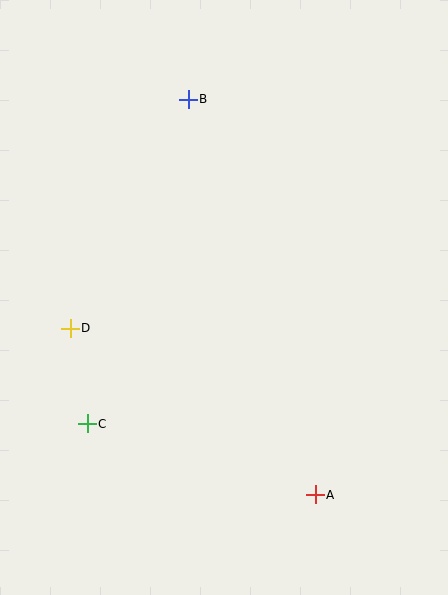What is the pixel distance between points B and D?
The distance between B and D is 258 pixels.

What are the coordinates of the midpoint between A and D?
The midpoint between A and D is at (193, 412).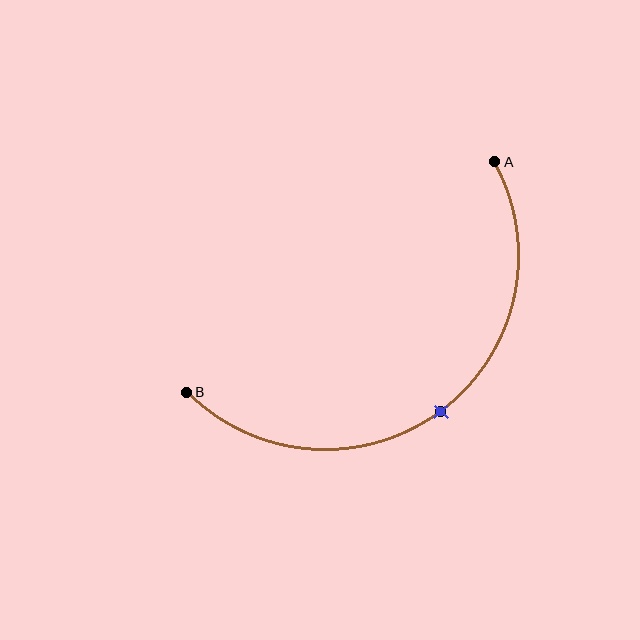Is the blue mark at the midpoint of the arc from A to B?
Yes. The blue mark lies on the arc at equal arc-length from both A and B — it is the arc midpoint.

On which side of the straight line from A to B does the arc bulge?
The arc bulges below and to the right of the straight line connecting A and B.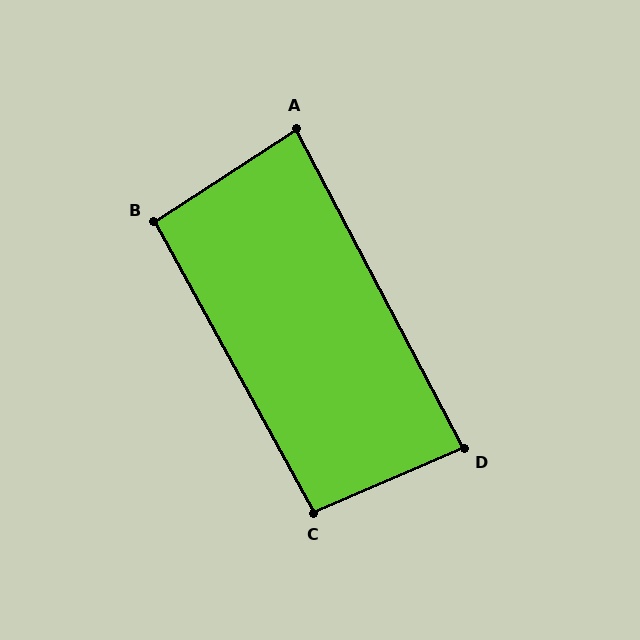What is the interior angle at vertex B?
Approximately 94 degrees (approximately right).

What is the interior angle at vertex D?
Approximately 86 degrees (approximately right).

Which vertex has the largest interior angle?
C, at approximately 96 degrees.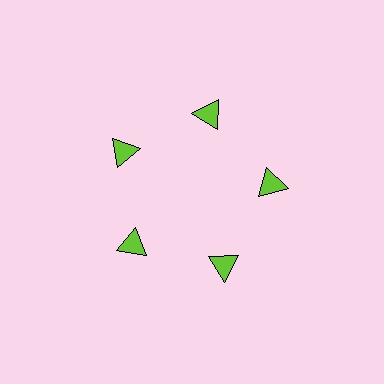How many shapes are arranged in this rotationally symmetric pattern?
There are 5 shapes, arranged in 5 groups of 1.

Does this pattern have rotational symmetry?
Yes, this pattern has 5-fold rotational symmetry. It looks the same after rotating 72 degrees around the center.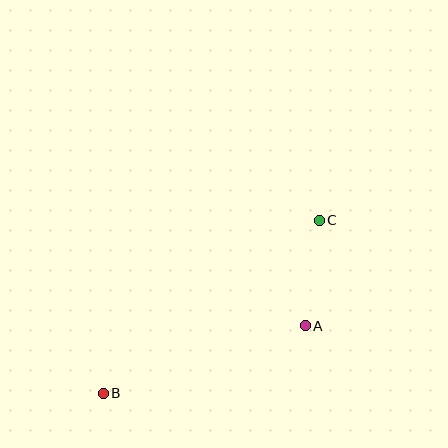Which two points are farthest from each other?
Points B and C are farthest from each other.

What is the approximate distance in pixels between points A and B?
The distance between A and B is approximately 213 pixels.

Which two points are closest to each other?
Points A and C are closest to each other.